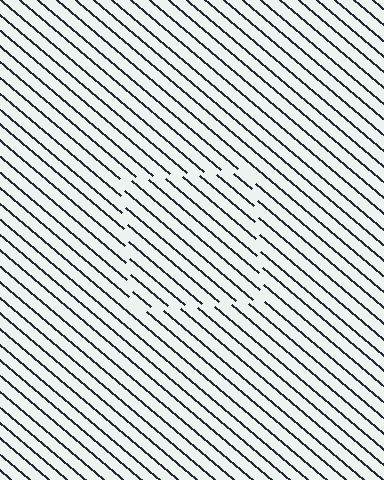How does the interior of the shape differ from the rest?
The interior of the shape contains the same grating, shifted by half a period — the contour is defined by the phase discontinuity where line-ends from the inner and outer gratings abut.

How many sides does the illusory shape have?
4 sides — the line-ends trace a square.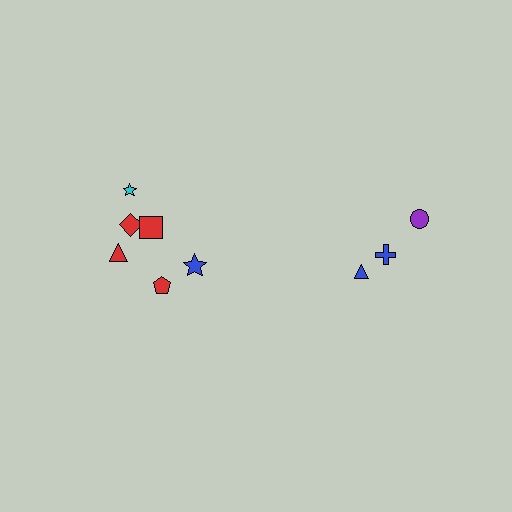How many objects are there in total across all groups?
There are 9 objects.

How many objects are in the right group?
There are 3 objects.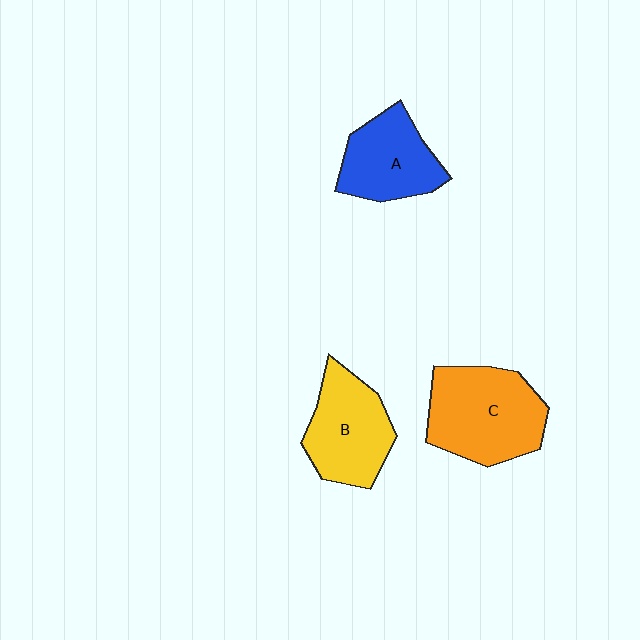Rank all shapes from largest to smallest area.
From largest to smallest: C (orange), B (yellow), A (blue).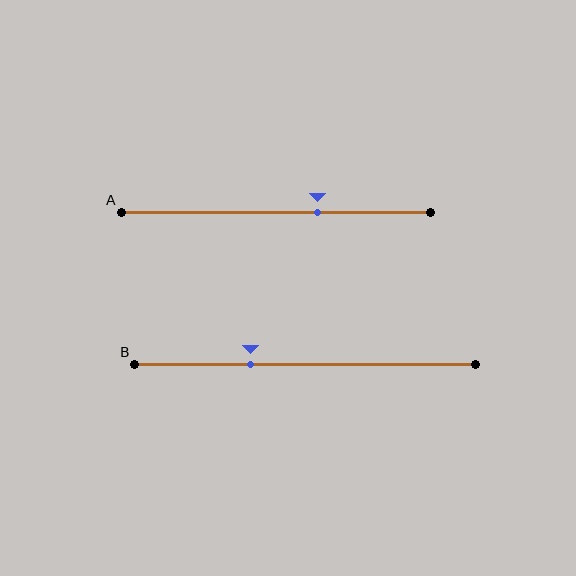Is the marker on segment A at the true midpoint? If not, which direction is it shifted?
No, the marker on segment A is shifted to the right by about 13% of the segment length.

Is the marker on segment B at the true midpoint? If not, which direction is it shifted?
No, the marker on segment B is shifted to the left by about 16% of the segment length.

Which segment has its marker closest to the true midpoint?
Segment A has its marker closest to the true midpoint.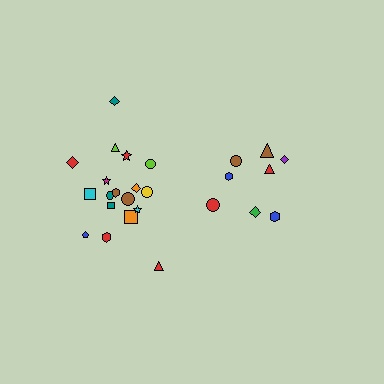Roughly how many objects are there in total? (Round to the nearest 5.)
Roughly 25 objects in total.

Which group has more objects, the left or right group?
The left group.